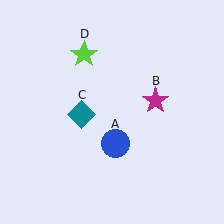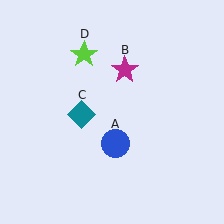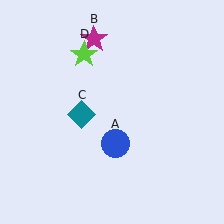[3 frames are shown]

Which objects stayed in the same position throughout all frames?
Blue circle (object A) and teal diamond (object C) and lime star (object D) remained stationary.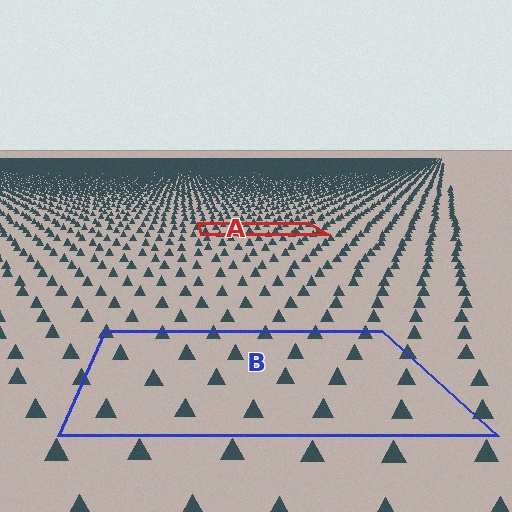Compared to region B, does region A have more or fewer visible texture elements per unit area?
Region A has more texture elements per unit area — they are packed more densely because it is farther away.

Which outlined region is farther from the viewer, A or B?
Region A is farther from the viewer — the texture elements inside it appear smaller and more densely packed.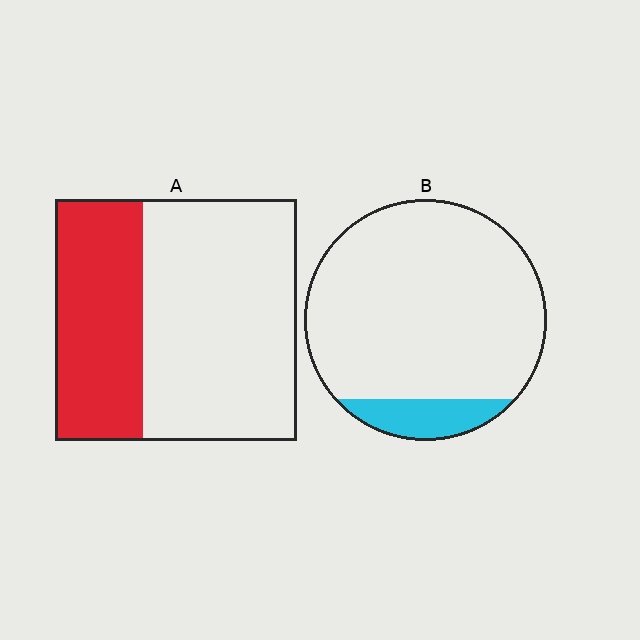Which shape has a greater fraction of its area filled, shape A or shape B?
Shape A.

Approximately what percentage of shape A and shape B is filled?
A is approximately 35% and B is approximately 10%.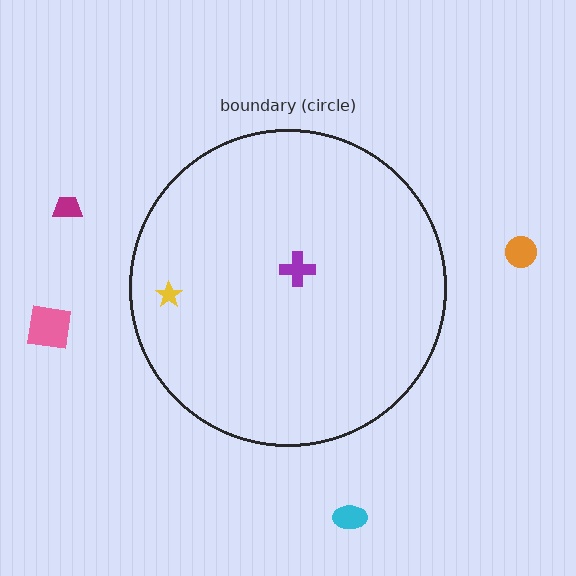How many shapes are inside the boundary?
2 inside, 4 outside.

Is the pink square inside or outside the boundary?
Outside.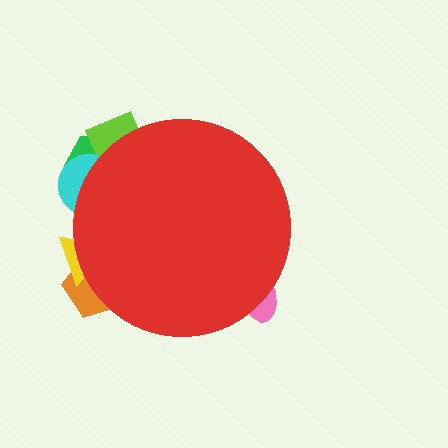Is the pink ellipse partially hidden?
Yes, the pink ellipse is partially hidden behind the red circle.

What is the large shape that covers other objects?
A red circle.